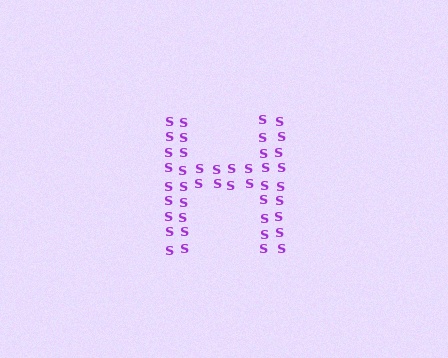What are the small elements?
The small elements are letter S's.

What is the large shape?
The large shape is the letter H.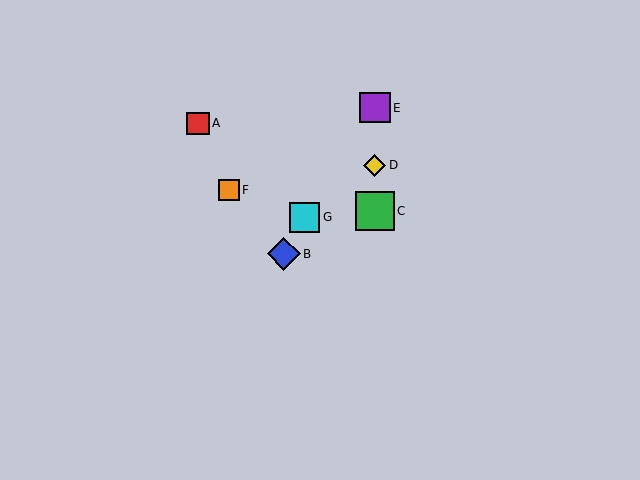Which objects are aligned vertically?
Objects C, D, E are aligned vertically.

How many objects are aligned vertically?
3 objects (C, D, E) are aligned vertically.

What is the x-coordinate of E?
Object E is at x≈375.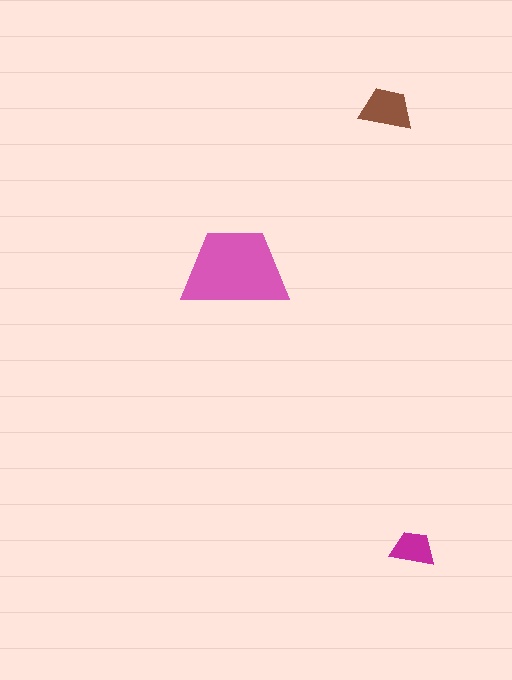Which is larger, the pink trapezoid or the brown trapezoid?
The pink one.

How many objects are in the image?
There are 3 objects in the image.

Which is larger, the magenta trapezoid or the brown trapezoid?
The brown one.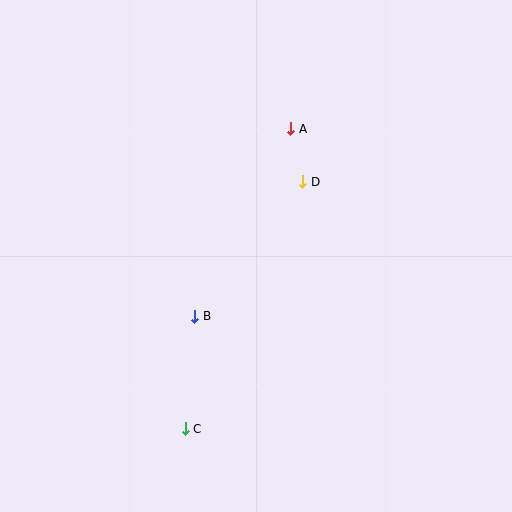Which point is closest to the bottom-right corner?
Point C is closest to the bottom-right corner.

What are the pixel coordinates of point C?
Point C is at (185, 429).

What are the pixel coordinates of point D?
Point D is at (303, 182).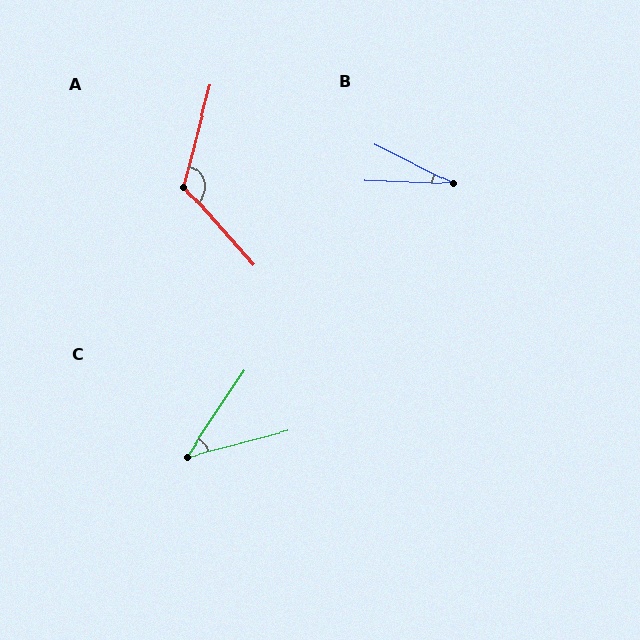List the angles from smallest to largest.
B (24°), C (42°), A (123°).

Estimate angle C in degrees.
Approximately 42 degrees.